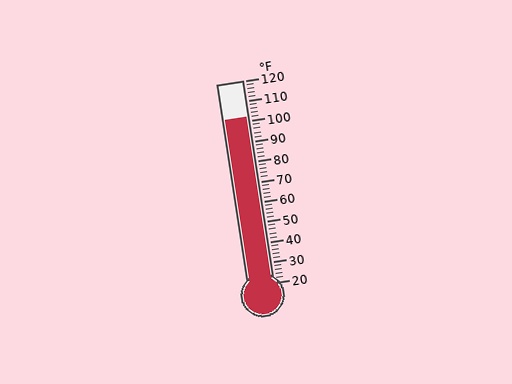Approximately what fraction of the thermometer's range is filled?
The thermometer is filled to approximately 80% of its range.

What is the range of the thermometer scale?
The thermometer scale ranges from 20°F to 120°F.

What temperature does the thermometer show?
The thermometer shows approximately 102°F.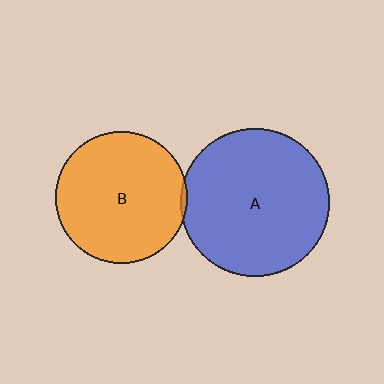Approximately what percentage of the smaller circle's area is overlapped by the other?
Approximately 5%.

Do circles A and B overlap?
Yes.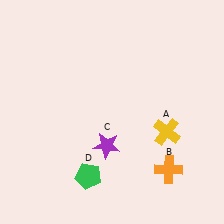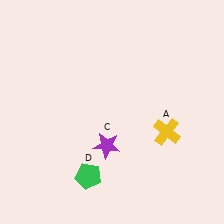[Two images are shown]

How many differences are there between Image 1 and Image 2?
There is 1 difference between the two images.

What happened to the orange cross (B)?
The orange cross (B) was removed in Image 2. It was in the bottom-right area of Image 1.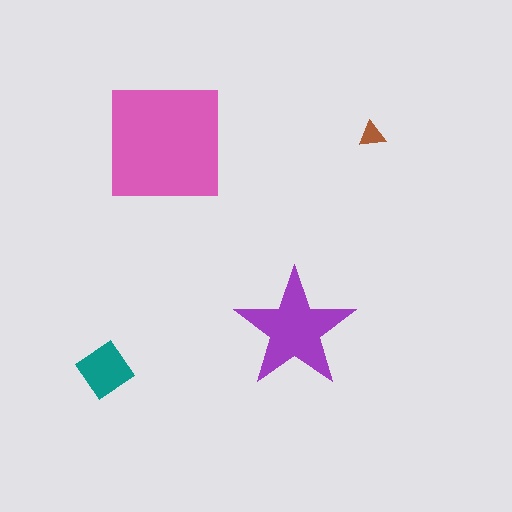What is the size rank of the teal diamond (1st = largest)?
3rd.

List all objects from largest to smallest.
The pink square, the purple star, the teal diamond, the brown triangle.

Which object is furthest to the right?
The brown triangle is rightmost.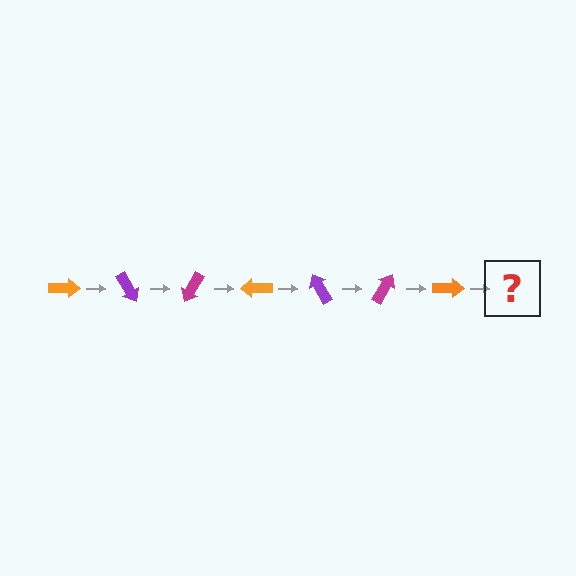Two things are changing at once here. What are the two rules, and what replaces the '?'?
The two rules are that it rotates 60 degrees each step and the color cycles through orange, purple, and magenta. The '?' should be a purple arrow, rotated 420 degrees from the start.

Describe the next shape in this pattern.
It should be a purple arrow, rotated 420 degrees from the start.